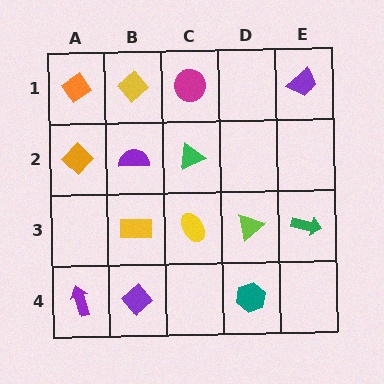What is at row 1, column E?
A purple trapezoid.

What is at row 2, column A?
An orange diamond.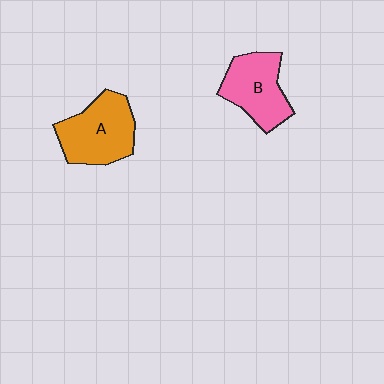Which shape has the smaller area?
Shape B (pink).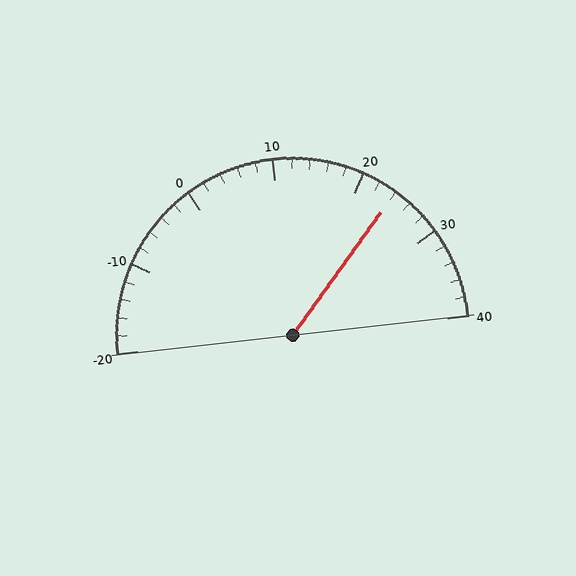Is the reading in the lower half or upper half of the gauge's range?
The reading is in the upper half of the range (-20 to 40).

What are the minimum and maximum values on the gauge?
The gauge ranges from -20 to 40.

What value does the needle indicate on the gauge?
The needle indicates approximately 24.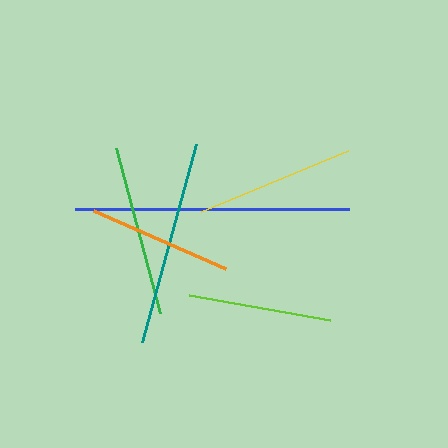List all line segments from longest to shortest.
From longest to shortest: blue, teal, green, yellow, orange, lime.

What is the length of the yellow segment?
The yellow segment is approximately 160 pixels long.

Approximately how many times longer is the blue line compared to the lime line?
The blue line is approximately 1.9 times the length of the lime line.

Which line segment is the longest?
The blue line is the longest at approximately 274 pixels.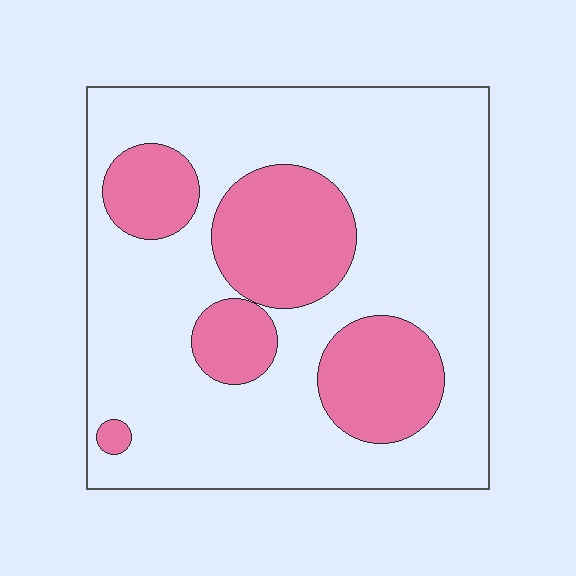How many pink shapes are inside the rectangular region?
5.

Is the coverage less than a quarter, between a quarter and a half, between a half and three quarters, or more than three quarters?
Between a quarter and a half.